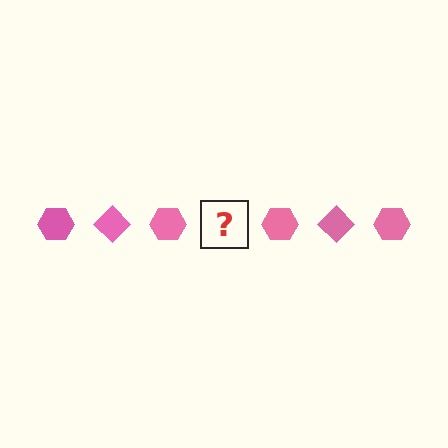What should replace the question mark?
The question mark should be replaced with a pink diamond.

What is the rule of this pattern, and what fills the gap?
The rule is that the pattern cycles through hexagon, diamond shapes in pink. The gap should be filled with a pink diamond.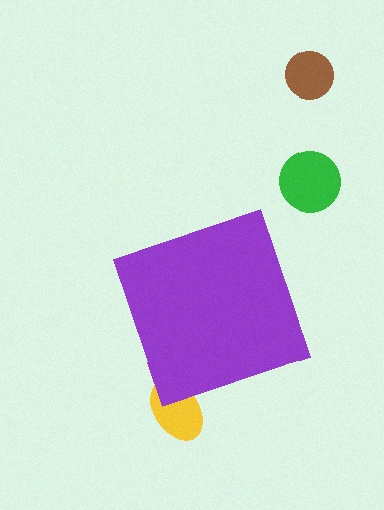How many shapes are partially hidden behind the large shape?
1 shape is partially hidden.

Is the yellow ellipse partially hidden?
Yes, the yellow ellipse is partially hidden behind the purple diamond.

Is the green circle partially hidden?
No, the green circle is fully visible.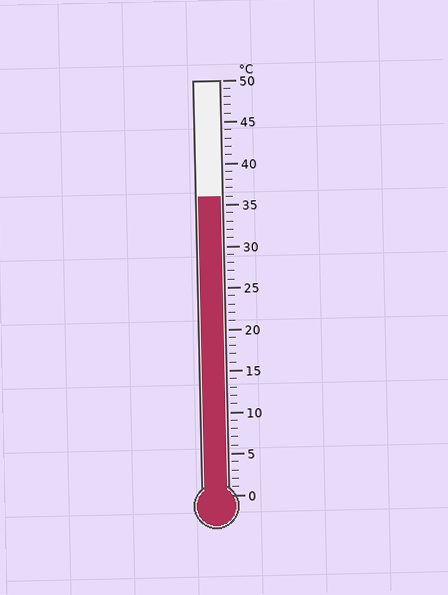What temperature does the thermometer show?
The thermometer shows approximately 36°C.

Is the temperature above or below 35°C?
The temperature is above 35°C.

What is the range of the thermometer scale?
The thermometer scale ranges from 0°C to 50°C.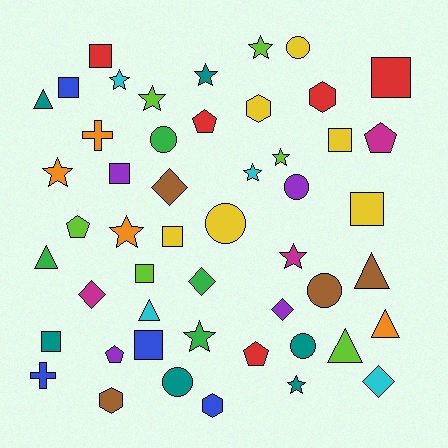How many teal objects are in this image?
There are 6 teal objects.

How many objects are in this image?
There are 50 objects.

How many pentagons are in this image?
There are 5 pentagons.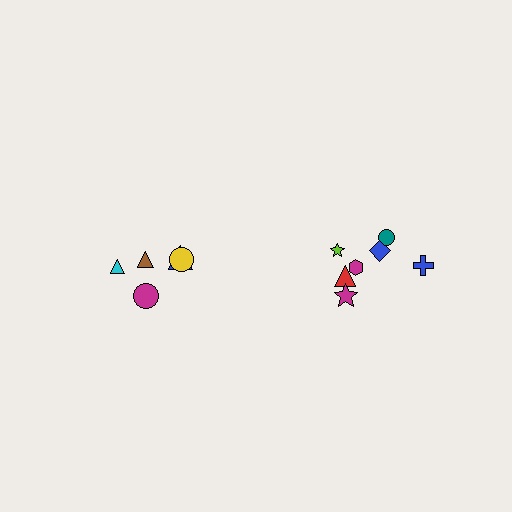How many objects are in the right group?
There are 7 objects.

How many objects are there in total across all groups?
There are 12 objects.